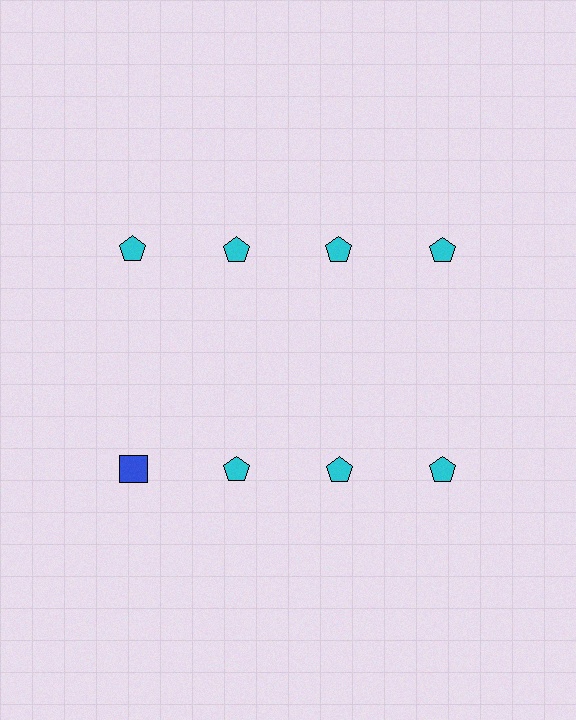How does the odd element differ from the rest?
It differs in both color (blue instead of cyan) and shape (square instead of pentagon).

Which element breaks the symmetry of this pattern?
The blue square in the second row, leftmost column breaks the symmetry. All other shapes are cyan pentagons.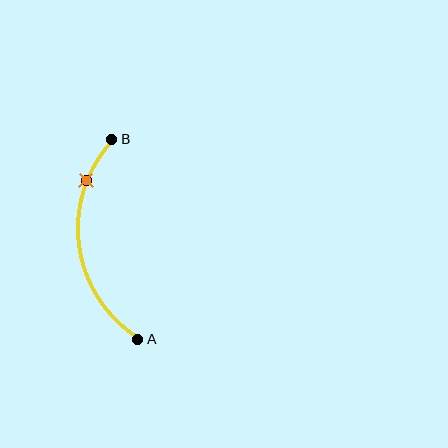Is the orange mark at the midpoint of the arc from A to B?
No. The orange mark lies on the arc but is closer to endpoint B. The arc midpoint would be at the point on the curve equidistant along the arc from both A and B.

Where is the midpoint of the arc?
The arc midpoint is the point on the curve farthest from the straight line joining A and B. It sits to the left of that line.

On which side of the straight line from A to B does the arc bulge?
The arc bulges to the left of the straight line connecting A and B.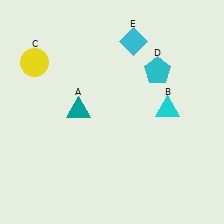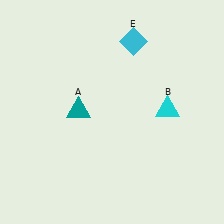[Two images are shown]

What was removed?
The cyan pentagon (D), the yellow circle (C) were removed in Image 2.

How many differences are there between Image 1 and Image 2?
There are 2 differences between the two images.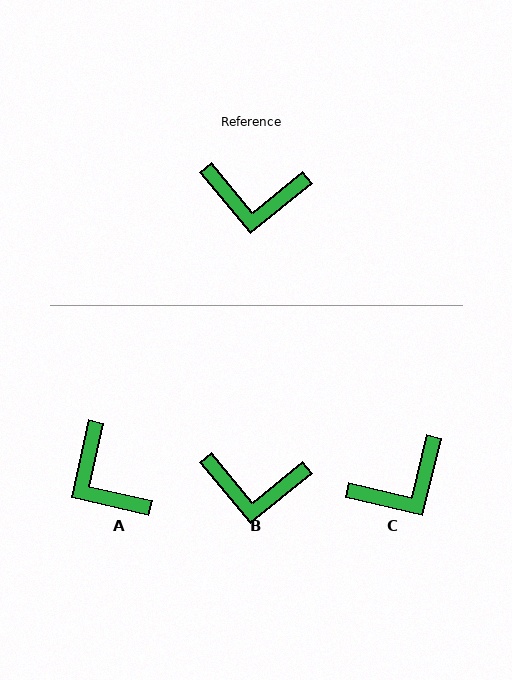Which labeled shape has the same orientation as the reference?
B.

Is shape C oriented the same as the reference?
No, it is off by about 37 degrees.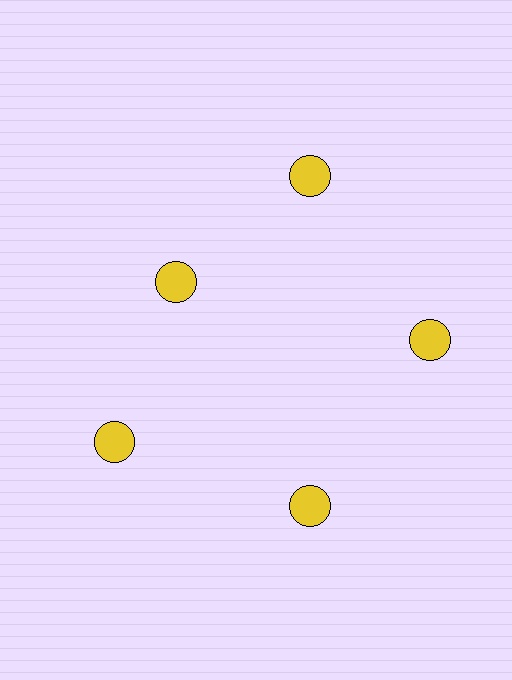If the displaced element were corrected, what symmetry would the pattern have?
It would have 5-fold rotational symmetry — the pattern would map onto itself every 72 degrees.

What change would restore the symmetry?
The symmetry would be restored by moving it outward, back onto the ring so that all 5 circles sit at equal angles and equal distance from the center.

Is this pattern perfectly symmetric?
No. The 5 yellow circles are arranged in a ring, but one element near the 10 o'clock position is pulled inward toward the center, breaking the 5-fold rotational symmetry.